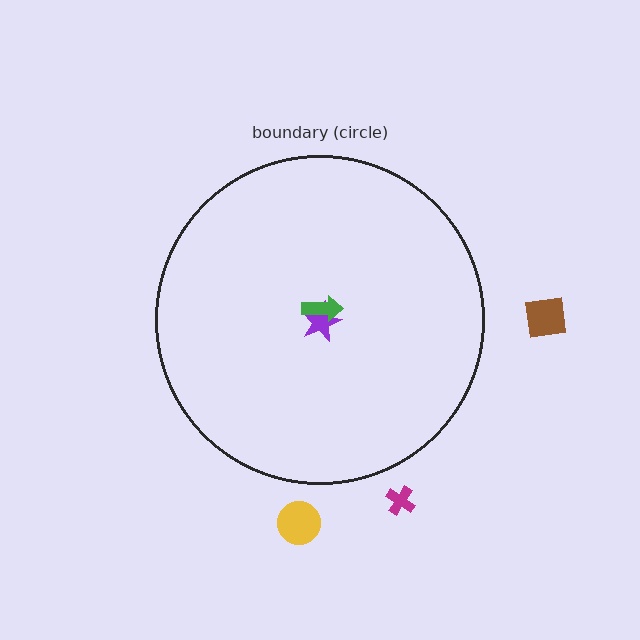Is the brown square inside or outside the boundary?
Outside.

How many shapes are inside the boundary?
2 inside, 3 outside.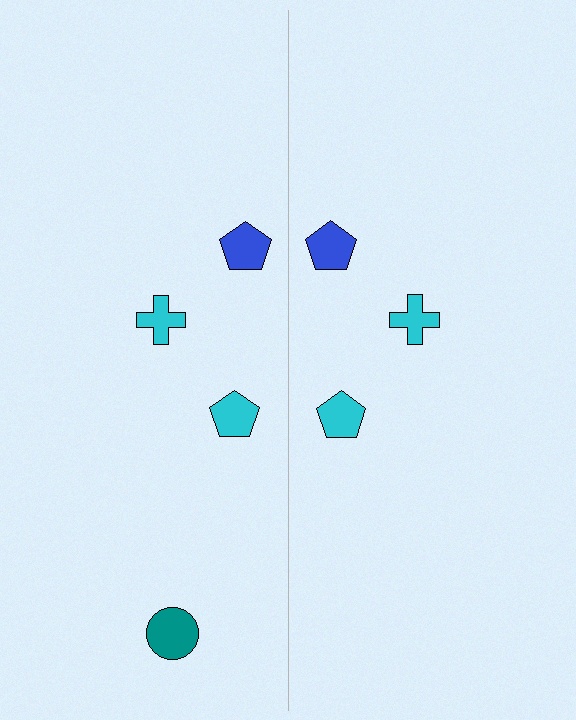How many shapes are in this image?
There are 7 shapes in this image.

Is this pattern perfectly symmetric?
No, the pattern is not perfectly symmetric. A teal circle is missing from the right side.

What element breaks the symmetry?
A teal circle is missing from the right side.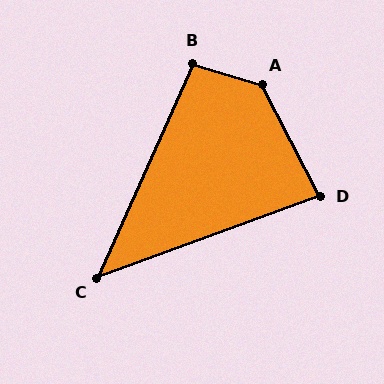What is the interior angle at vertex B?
Approximately 97 degrees (obtuse).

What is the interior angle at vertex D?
Approximately 83 degrees (acute).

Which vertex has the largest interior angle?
A, at approximately 134 degrees.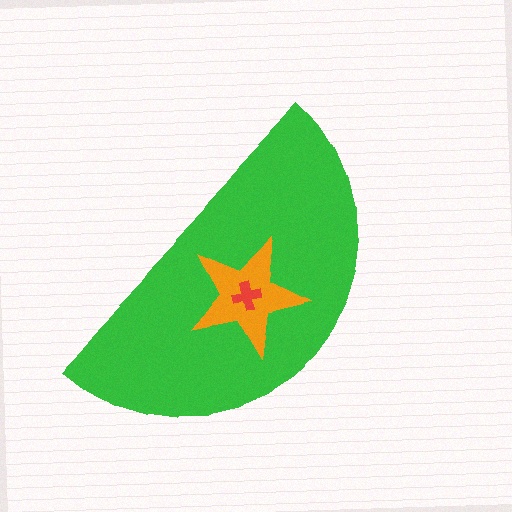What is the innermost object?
The red cross.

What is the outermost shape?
The green semicircle.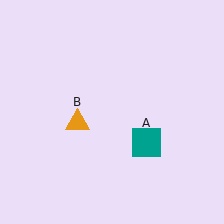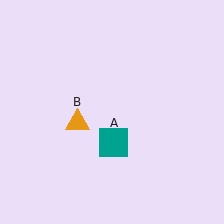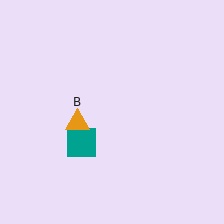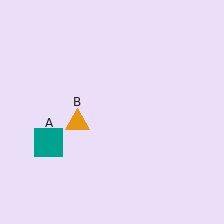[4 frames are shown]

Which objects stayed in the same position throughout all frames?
Orange triangle (object B) remained stationary.